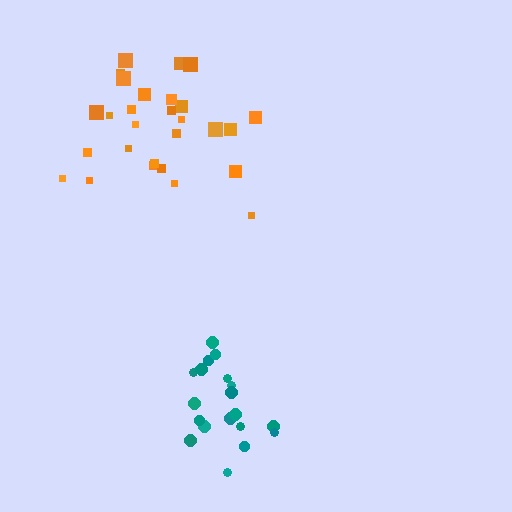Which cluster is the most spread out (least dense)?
Orange.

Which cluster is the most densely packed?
Teal.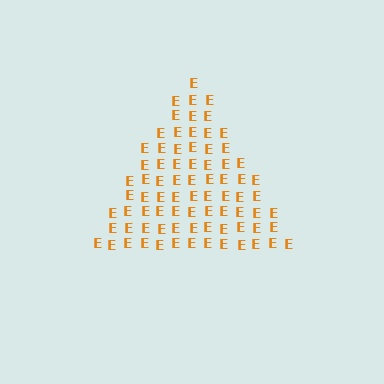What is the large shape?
The large shape is a triangle.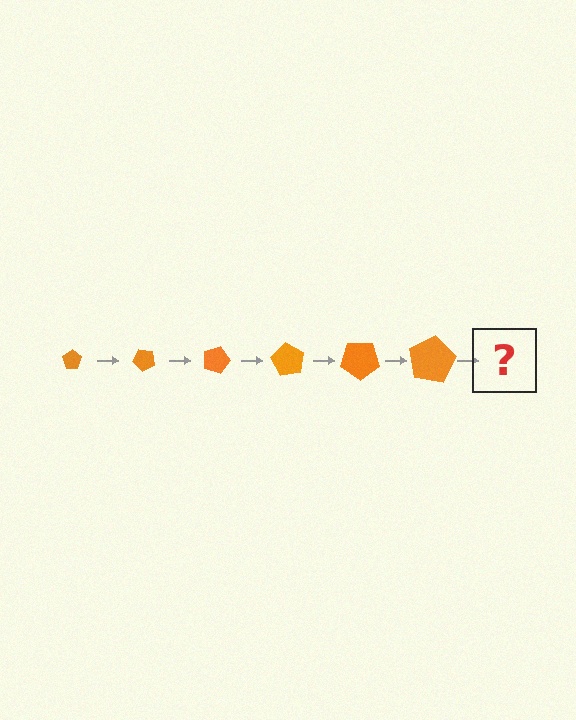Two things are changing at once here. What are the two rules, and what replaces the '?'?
The two rules are that the pentagon grows larger each step and it rotates 45 degrees each step. The '?' should be a pentagon, larger than the previous one and rotated 270 degrees from the start.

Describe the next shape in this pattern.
It should be a pentagon, larger than the previous one and rotated 270 degrees from the start.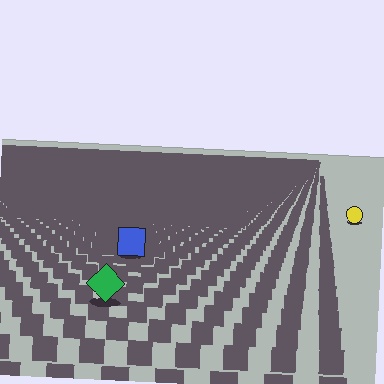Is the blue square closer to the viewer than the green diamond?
No. The green diamond is closer — you can tell from the texture gradient: the ground texture is coarser near it.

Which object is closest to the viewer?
The green diamond is closest. The texture marks near it are larger and more spread out.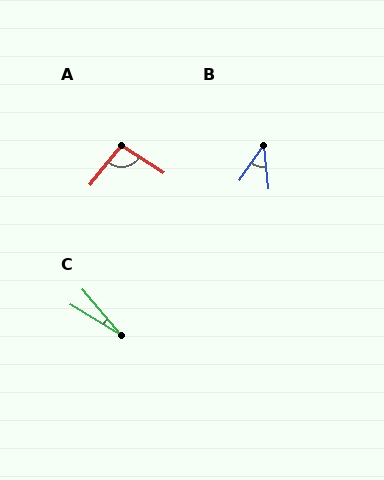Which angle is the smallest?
C, at approximately 19 degrees.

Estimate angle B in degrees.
Approximately 41 degrees.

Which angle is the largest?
A, at approximately 96 degrees.